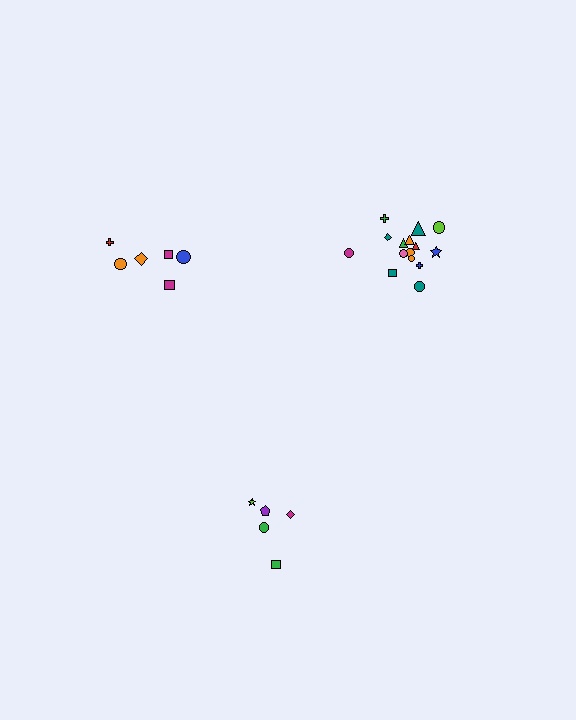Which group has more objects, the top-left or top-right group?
The top-right group.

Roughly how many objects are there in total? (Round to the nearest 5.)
Roughly 25 objects in total.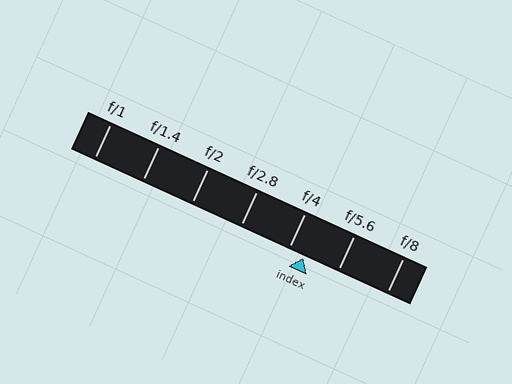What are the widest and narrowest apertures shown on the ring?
The widest aperture shown is f/1 and the narrowest is f/8.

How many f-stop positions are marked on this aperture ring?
There are 7 f-stop positions marked.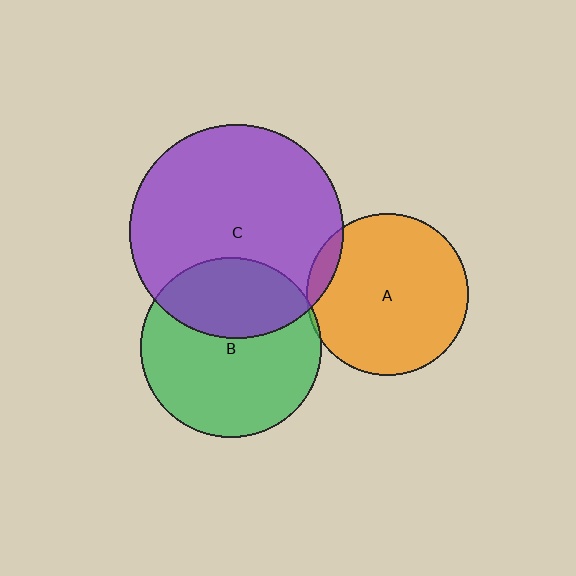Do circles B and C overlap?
Yes.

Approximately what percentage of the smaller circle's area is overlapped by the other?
Approximately 35%.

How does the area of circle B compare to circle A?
Approximately 1.2 times.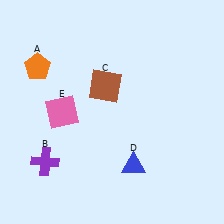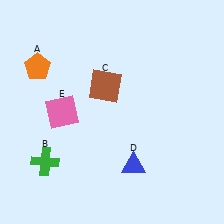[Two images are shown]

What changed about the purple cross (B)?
In Image 1, B is purple. In Image 2, it changed to green.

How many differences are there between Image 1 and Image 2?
There is 1 difference between the two images.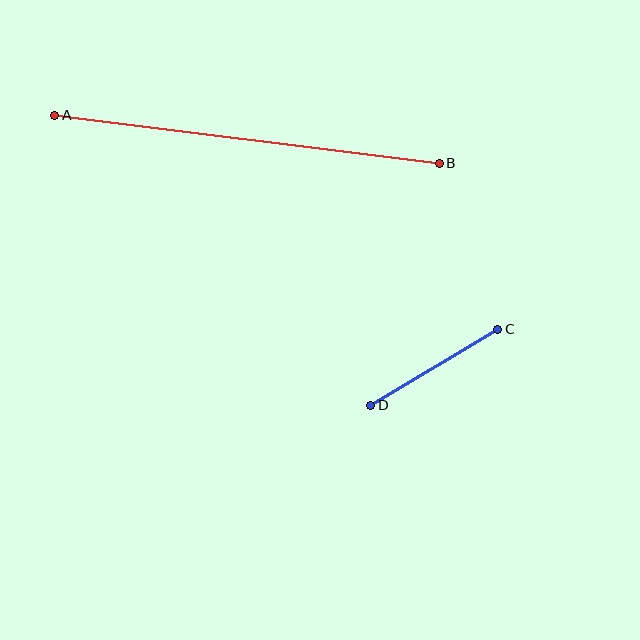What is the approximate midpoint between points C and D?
The midpoint is at approximately (434, 367) pixels.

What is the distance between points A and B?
The distance is approximately 387 pixels.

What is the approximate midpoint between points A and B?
The midpoint is at approximately (247, 139) pixels.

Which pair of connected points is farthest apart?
Points A and B are farthest apart.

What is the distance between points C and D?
The distance is approximately 148 pixels.